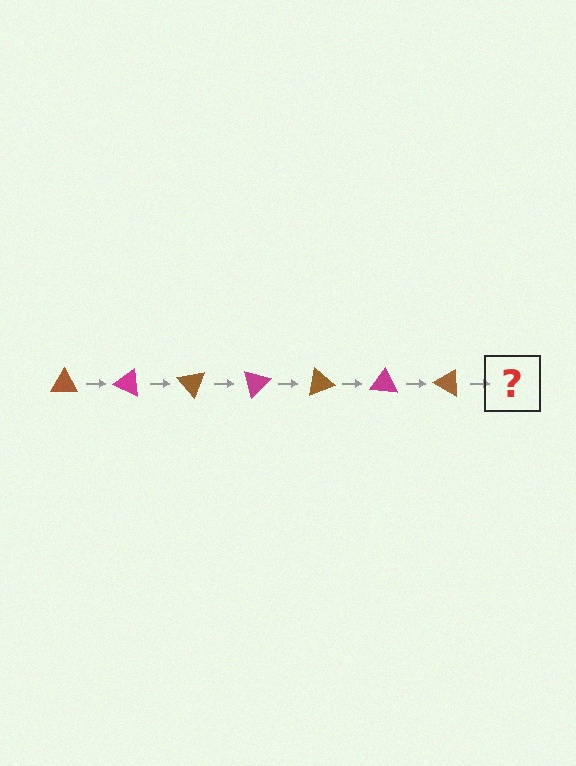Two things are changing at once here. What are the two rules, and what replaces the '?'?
The two rules are that it rotates 25 degrees each step and the color cycles through brown and magenta. The '?' should be a magenta triangle, rotated 175 degrees from the start.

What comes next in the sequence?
The next element should be a magenta triangle, rotated 175 degrees from the start.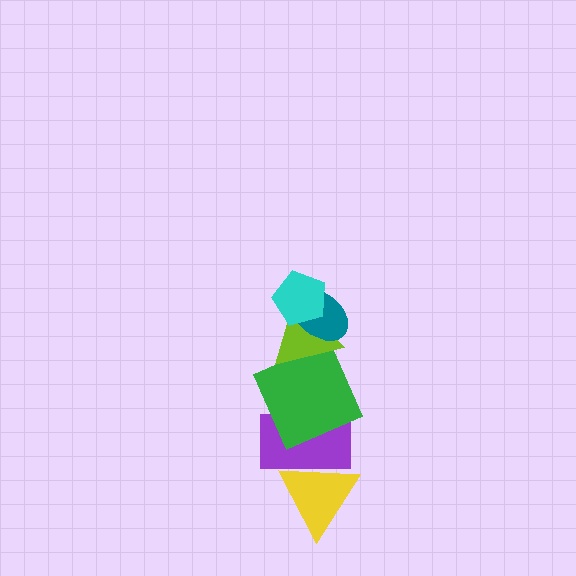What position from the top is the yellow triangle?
The yellow triangle is 6th from the top.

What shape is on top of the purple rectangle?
The green square is on top of the purple rectangle.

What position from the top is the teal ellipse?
The teal ellipse is 2nd from the top.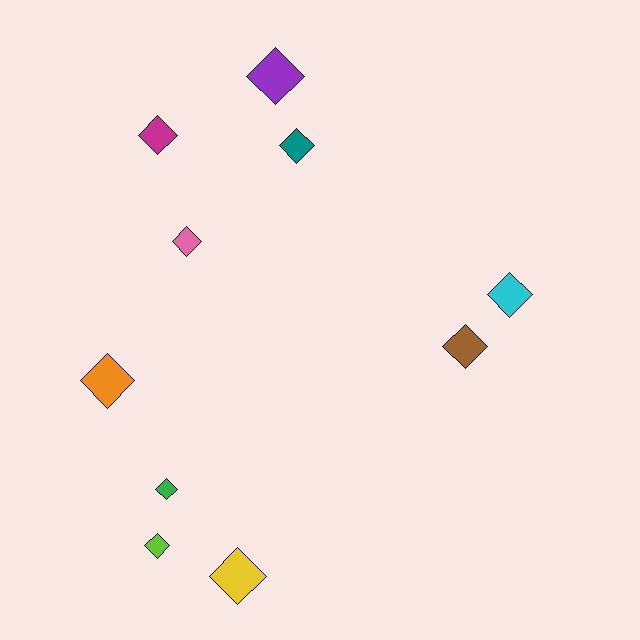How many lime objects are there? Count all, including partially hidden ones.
There is 1 lime object.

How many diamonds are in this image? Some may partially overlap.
There are 10 diamonds.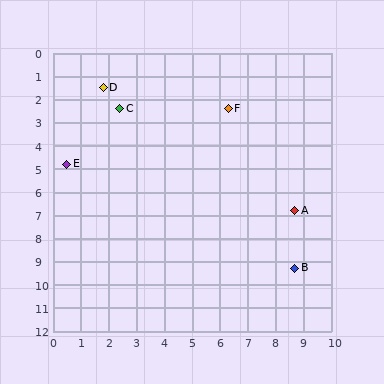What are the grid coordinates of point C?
Point C is at approximately (2.4, 2.4).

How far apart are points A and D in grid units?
Points A and D are about 8.7 grid units apart.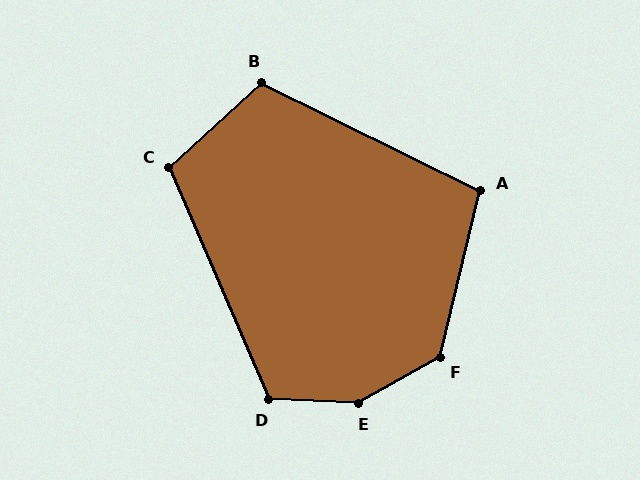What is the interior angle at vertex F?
Approximately 133 degrees (obtuse).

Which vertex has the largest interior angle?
E, at approximately 148 degrees.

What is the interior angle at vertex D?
Approximately 116 degrees (obtuse).